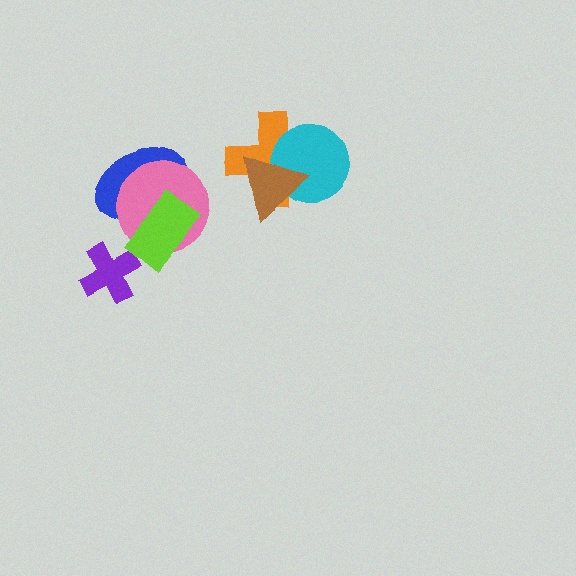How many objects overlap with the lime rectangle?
2 objects overlap with the lime rectangle.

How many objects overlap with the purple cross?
0 objects overlap with the purple cross.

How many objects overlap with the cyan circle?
2 objects overlap with the cyan circle.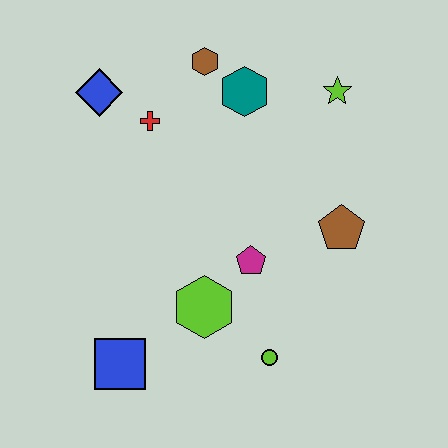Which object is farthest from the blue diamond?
The lime circle is farthest from the blue diamond.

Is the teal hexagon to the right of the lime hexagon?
Yes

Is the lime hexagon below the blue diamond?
Yes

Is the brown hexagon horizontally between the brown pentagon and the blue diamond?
Yes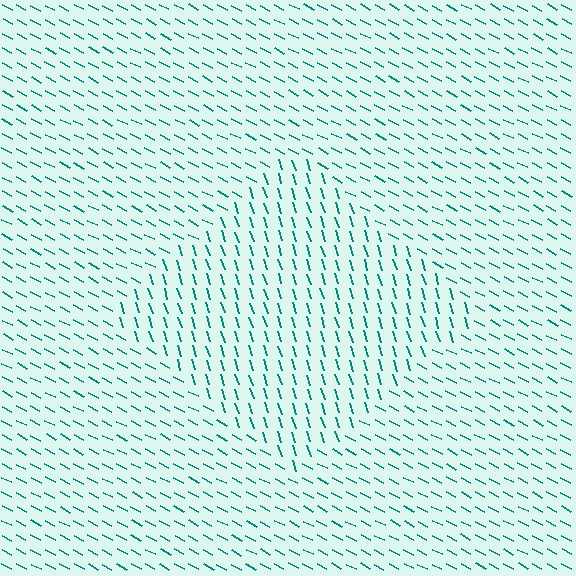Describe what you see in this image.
The image is filled with small teal line segments. A diamond region in the image has lines oriented differently from the surrounding lines, creating a visible texture boundary.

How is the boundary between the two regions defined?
The boundary is defined purely by a change in line orientation (approximately 45 degrees difference). All lines are the same color and thickness.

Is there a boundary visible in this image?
Yes, there is a texture boundary formed by a change in line orientation.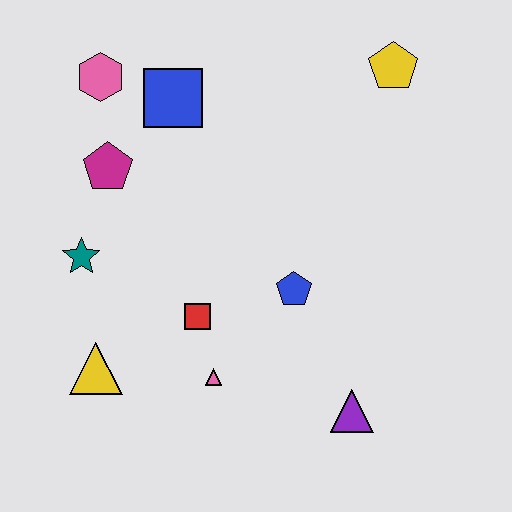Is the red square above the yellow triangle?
Yes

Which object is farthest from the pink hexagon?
The purple triangle is farthest from the pink hexagon.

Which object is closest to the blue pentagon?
The red square is closest to the blue pentagon.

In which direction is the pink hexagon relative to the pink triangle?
The pink hexagon is above the pink triangle.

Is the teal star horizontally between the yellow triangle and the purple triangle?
No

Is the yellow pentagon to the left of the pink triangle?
No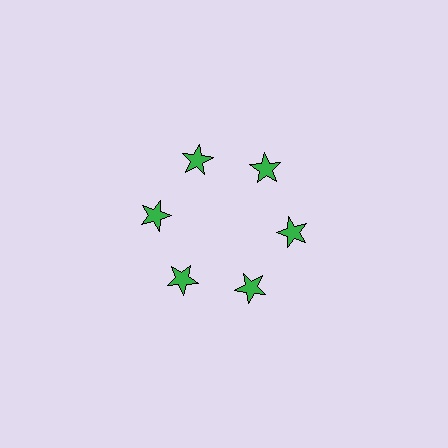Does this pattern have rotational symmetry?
Yes, this pattern has 6-fold rotational symmetry. It looks the same after rotating 60 degrees around the center.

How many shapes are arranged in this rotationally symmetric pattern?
There are 6 shapes, arranged in 6 groups of 1.